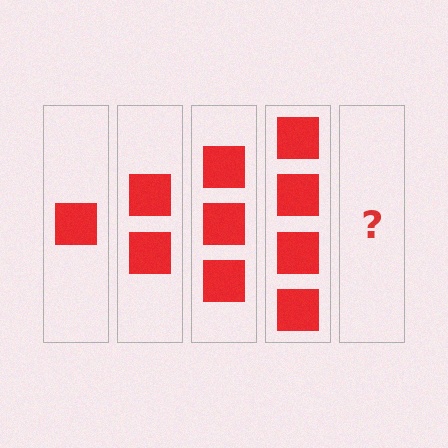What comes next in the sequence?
The next element should be 5 squares.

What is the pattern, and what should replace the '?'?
The pattern is that each step adds one more square. The '?' should be 5 squares.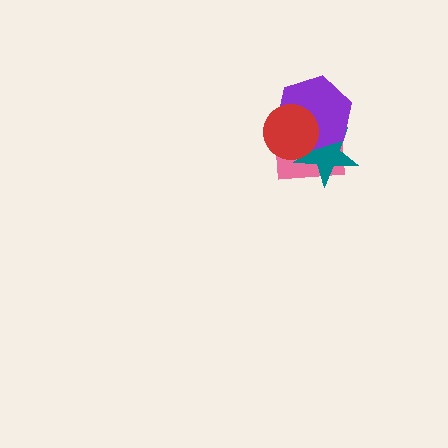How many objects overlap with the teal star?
3 objects overlap with the teal star.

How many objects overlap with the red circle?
3 objects overlap with the red circle.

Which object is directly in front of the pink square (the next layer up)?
The teal star is directly in front of the pink square.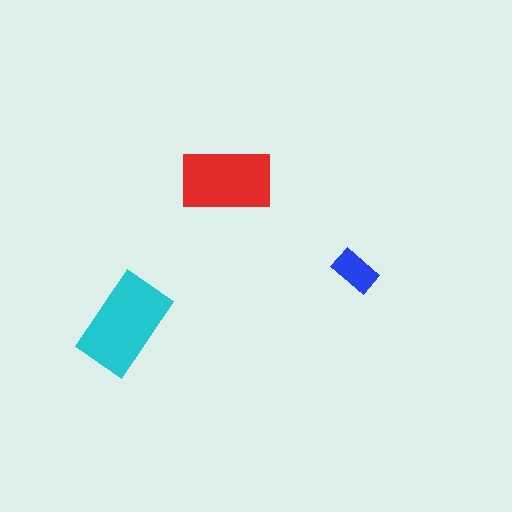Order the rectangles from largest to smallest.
the cyan one, the red one, the blue one.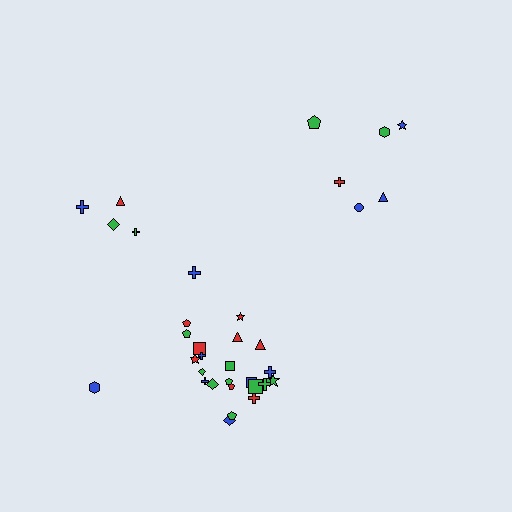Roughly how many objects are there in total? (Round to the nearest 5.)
Roughly 35 objects in total.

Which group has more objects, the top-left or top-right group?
The top-right group.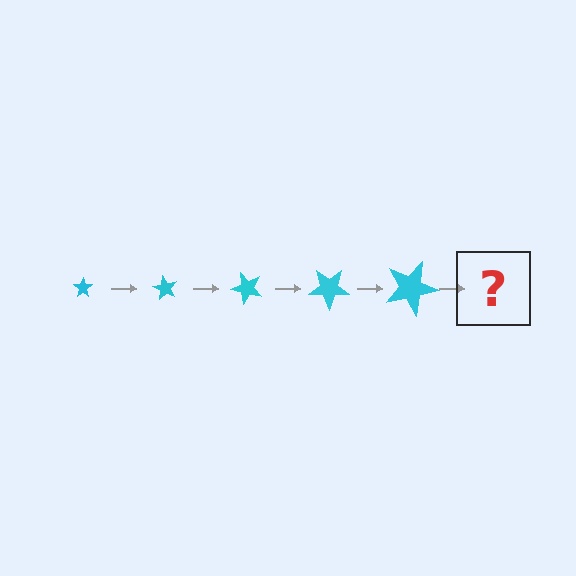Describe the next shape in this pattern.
It should be a star, larger than the previous one and rotated 300 degrees from the start.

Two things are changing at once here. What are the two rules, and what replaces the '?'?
The two rules are that the star grows larger each step and it rotates 60 degrees each step. The '?' should be a star, larger than the previous one and rotated 300 degrees from the start.